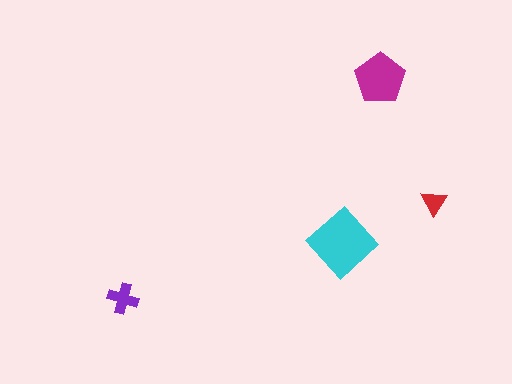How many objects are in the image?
There are 4 objects in the image.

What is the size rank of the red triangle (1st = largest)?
4th.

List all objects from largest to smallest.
The cyan diamond, the magenta pentagon, the purple cross, the red triangle.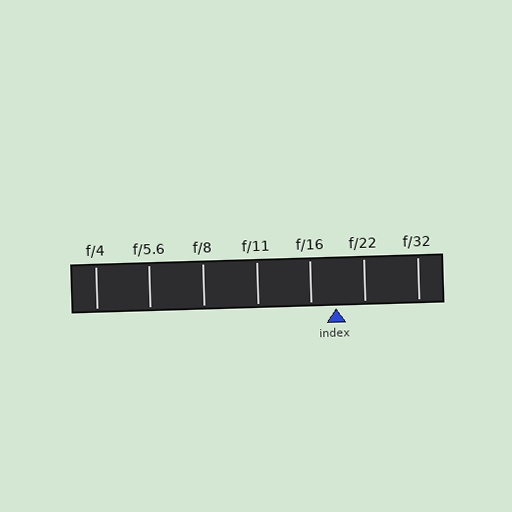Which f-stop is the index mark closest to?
The index mark is closest to f/16.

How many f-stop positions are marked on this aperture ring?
There are 7 f-stop positions marked.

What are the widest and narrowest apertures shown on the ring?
The widest aperture shown is f/4 and the narrowest is f/32.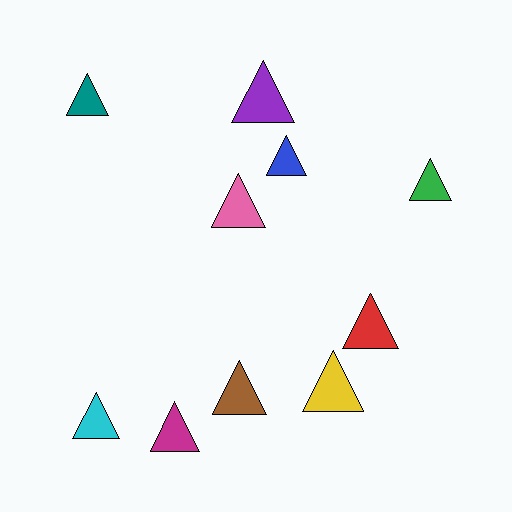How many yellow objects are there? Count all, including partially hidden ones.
There is 1 yellow object.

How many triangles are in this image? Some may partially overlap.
There are 10 triangles.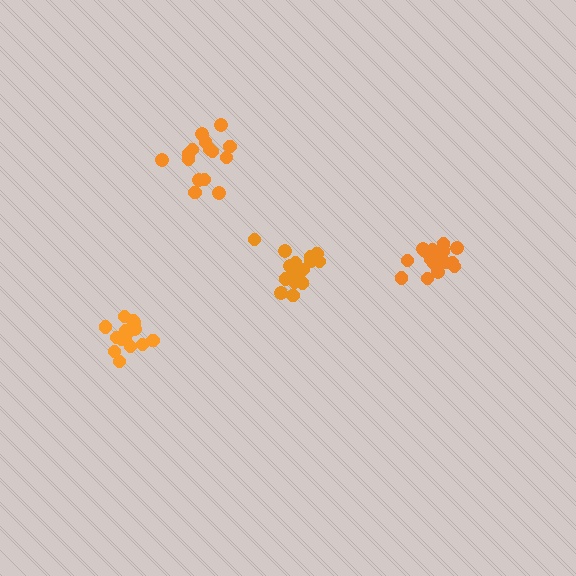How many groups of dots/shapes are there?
There are 4 groups.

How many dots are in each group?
Group 1: 16 dots, Group 2: 16 dots, Group 3: 17 dots, Group 4: 15 dots (64 total).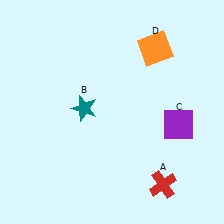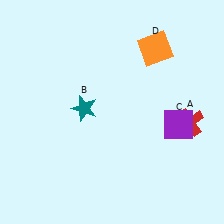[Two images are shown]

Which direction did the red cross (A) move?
The red cross (A) moved up.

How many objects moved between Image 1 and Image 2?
1 object moved between the two images.